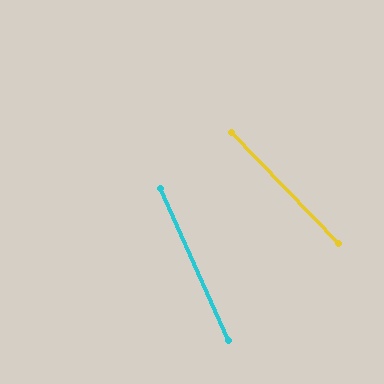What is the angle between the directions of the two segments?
Approximately 20 degrees.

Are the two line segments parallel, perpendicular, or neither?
Neither parallel nor perpendicular — they differ by about 20°.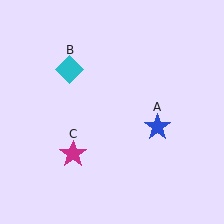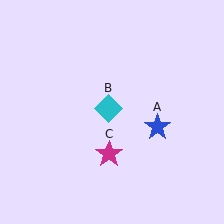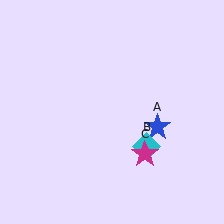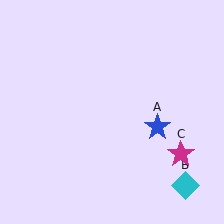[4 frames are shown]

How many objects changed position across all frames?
2 objects changed position: cyan diamond (object B), magenta star (object C).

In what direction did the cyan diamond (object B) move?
The cyan diamond (object B) moved down and to the right.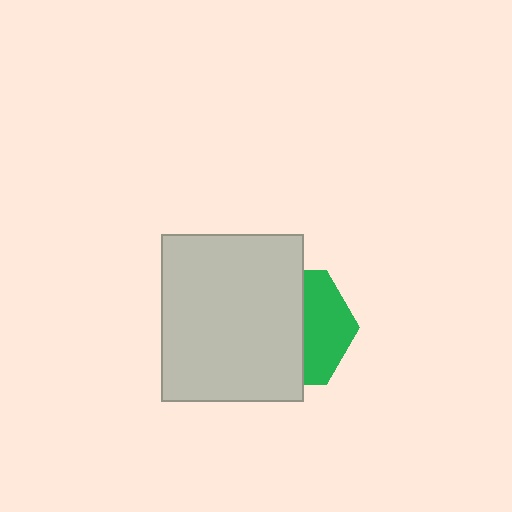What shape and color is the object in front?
The object in front is a light gray rectangle.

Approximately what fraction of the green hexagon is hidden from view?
Roughly 60% of the green hexagon is hidden behind the light gray rectangle.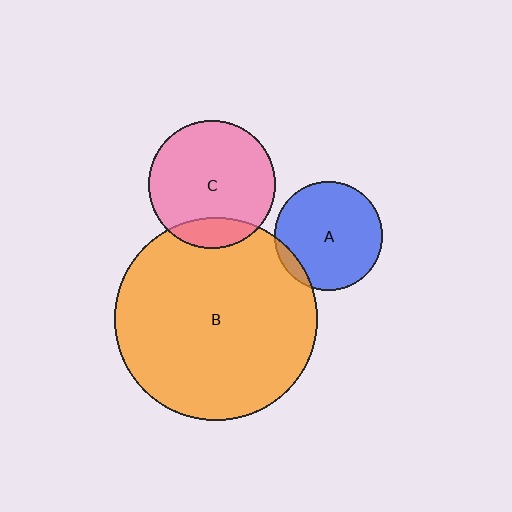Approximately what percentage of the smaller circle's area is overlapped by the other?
Approximately 15%.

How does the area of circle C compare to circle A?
Approximately 1.4 times.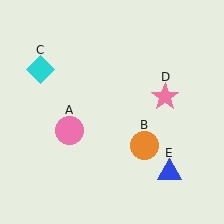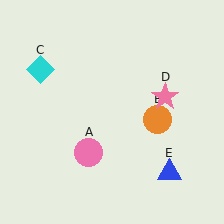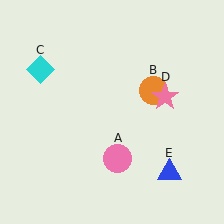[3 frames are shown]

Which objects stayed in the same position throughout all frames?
Cyan diamond (object C) and pink star (object D) and blue triangle (object E) remained stationary.